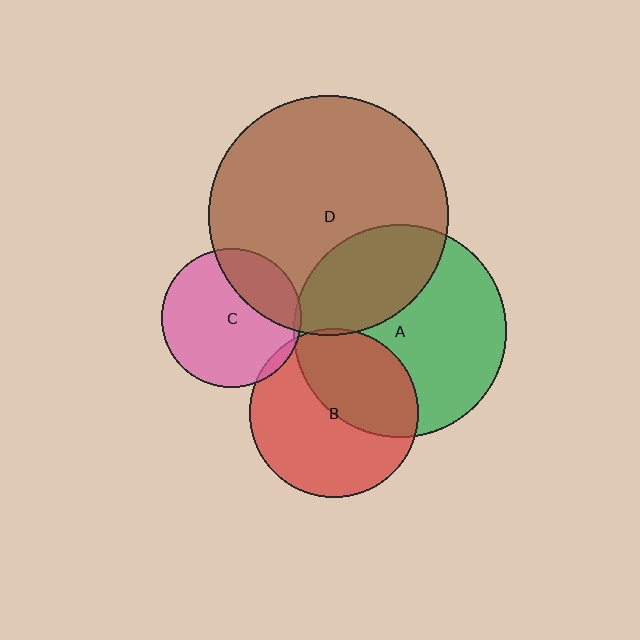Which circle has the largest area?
Circle D (brown).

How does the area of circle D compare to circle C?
Approximately 3.0 times.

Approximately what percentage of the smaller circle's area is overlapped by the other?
Approximately 40%.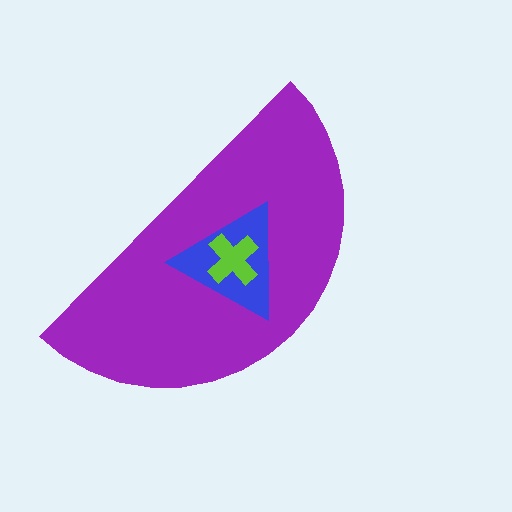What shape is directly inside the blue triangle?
The lime cross.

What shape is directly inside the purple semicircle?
The blue triangle.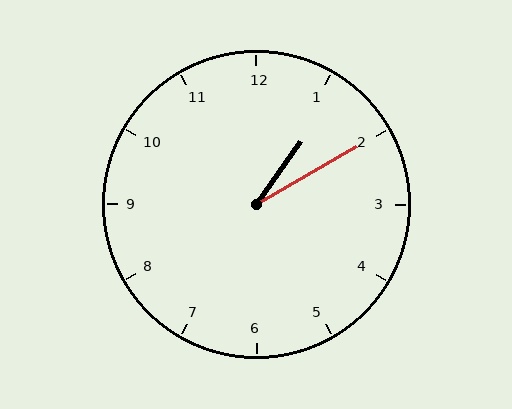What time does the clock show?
1:10.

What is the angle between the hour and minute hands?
Approximately 25 degrees.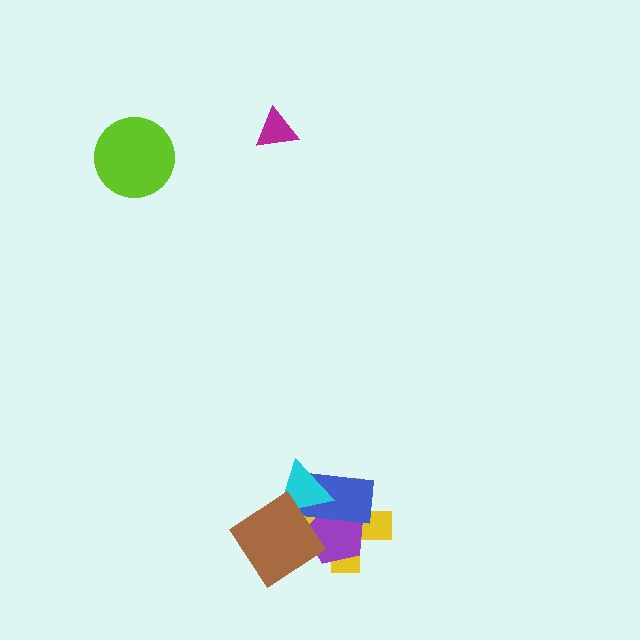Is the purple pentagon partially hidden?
Yes, it is partially covered by another shape.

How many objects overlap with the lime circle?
0 objects overlap with the lime circle.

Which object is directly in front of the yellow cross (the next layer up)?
The purple pentagon is directly in front of the yellow cross.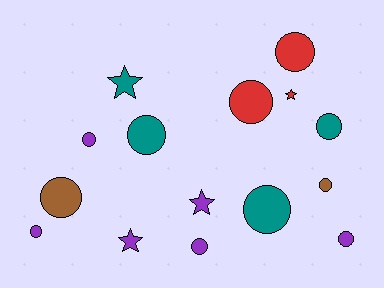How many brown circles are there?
There are 2 brown circles.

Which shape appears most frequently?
Circle, with 11 objects.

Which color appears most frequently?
Purple, with 6 objects.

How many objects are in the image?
There are 15 objects.